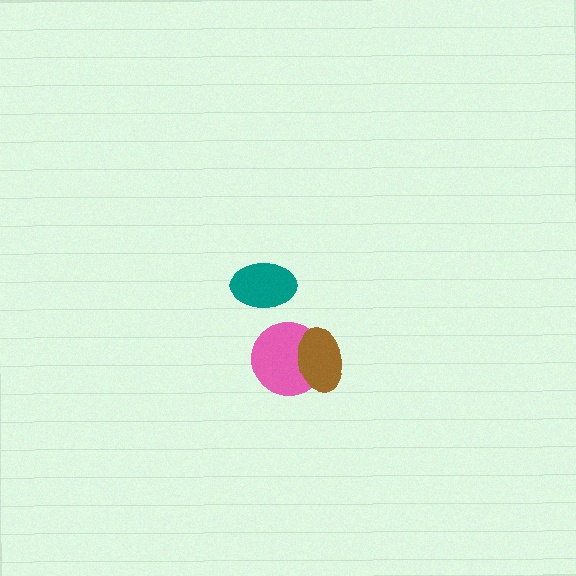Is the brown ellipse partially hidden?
No, no other shape covers it.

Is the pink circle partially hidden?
Yes, it is partially covered by another shape.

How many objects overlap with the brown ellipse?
1 object overlaps with the brown ellipse.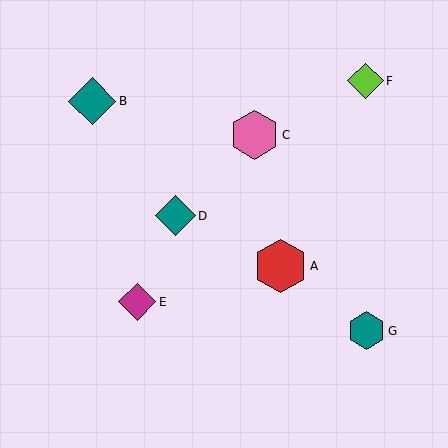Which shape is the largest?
The red hexagon (labeled A) is the largest.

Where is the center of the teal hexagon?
The center of the teal hexagon is at (367, 331).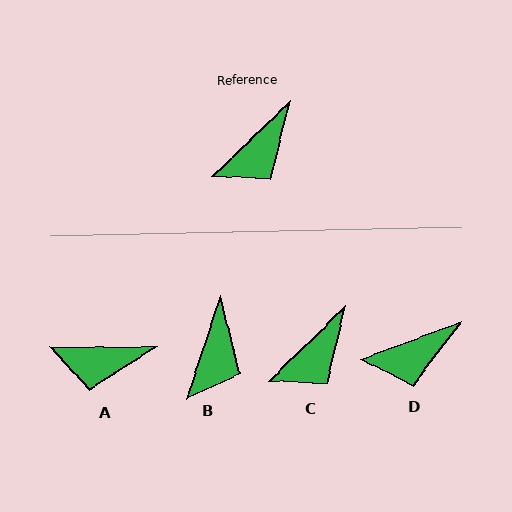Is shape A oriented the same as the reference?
No, it is off by about 44 degrees.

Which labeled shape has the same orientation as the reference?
C.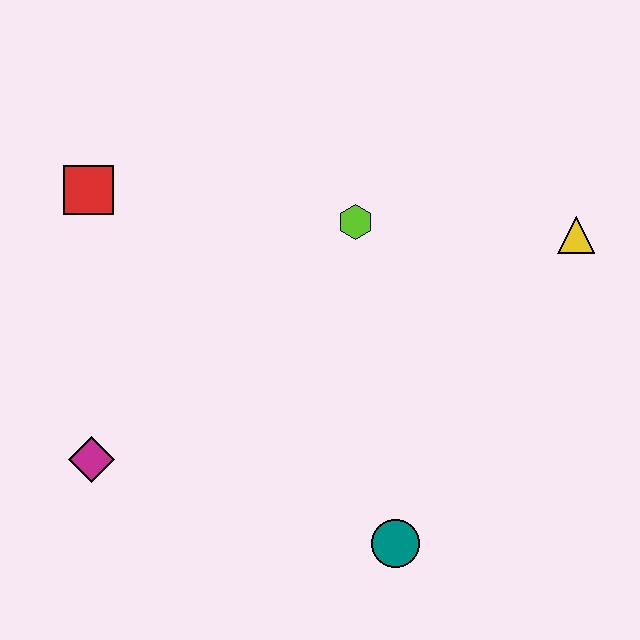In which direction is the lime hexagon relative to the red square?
The lime hexagon is to the right of the red square.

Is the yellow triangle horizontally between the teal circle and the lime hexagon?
No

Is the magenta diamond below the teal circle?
No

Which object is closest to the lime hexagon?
The yellow triangle is closest to the lime hexagon.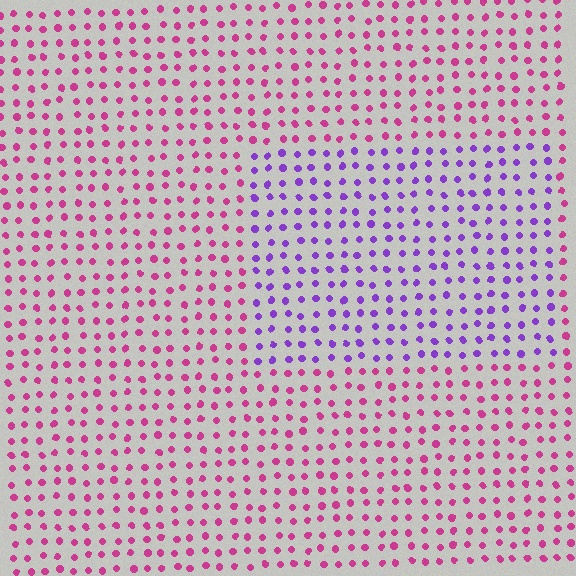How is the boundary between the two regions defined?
The boundary is defined purely by a slight shift in hue (about 52 degrees). Spacing, size, and orientation are identical on both sides.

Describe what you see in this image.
The image is filled with small magenta elements in a uniform arrangement. A rectangle-shaped region is visible where the elements are tinted to a slightly different hue, forming a subtle color boundary.